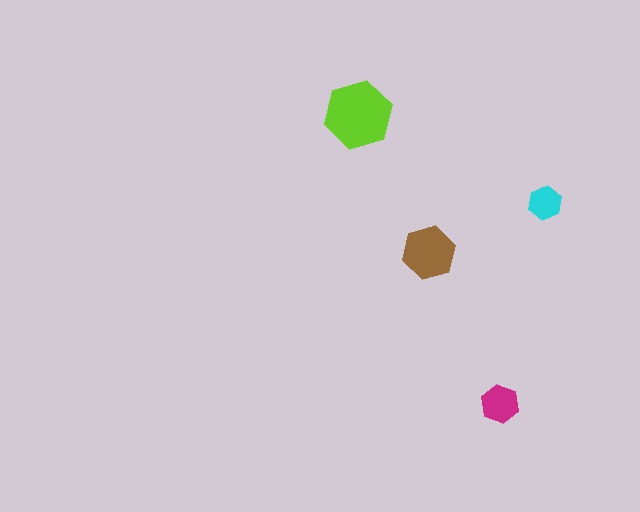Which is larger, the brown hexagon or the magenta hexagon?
The brown one.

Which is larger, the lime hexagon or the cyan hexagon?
The lime one.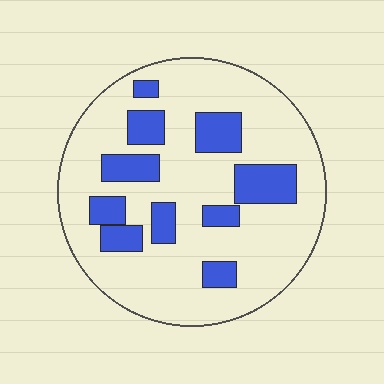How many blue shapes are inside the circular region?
10.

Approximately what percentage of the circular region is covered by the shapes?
Approximately 25%.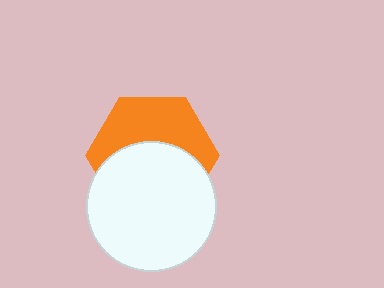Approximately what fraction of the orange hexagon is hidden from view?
Roughly 53% of the orange hexagon is hidden behind the white circle.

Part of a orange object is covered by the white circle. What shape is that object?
It is a hexagon.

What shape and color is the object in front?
The object in front is a white circle.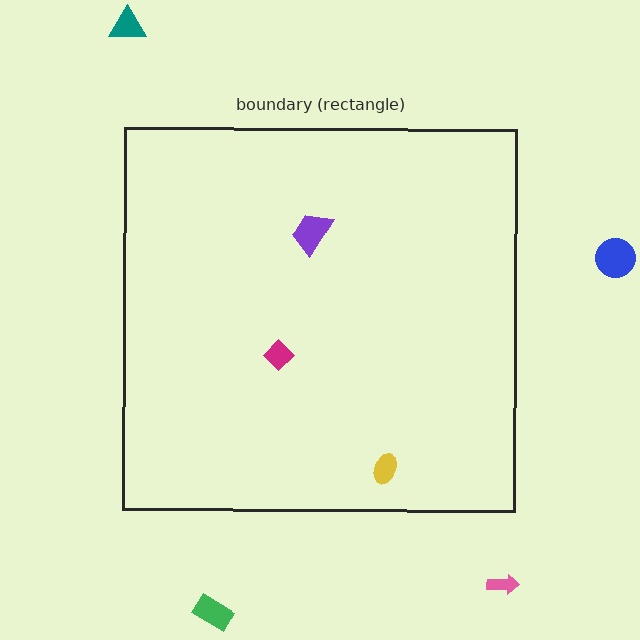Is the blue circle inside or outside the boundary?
Outside.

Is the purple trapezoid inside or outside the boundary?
Inside.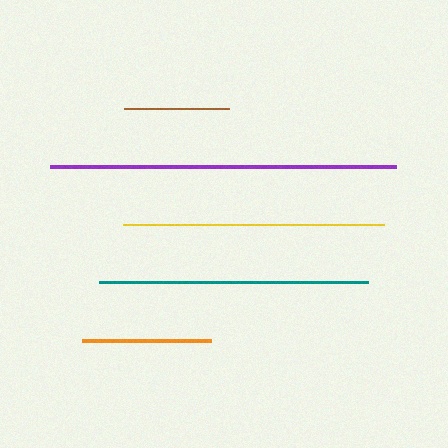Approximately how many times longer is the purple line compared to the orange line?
The purple line is approximately 2.7 times the length of the orange line.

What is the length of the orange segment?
The orange segment is approximately 130 pixels long.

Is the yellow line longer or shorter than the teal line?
The teal line is longer than the yellow line.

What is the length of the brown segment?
The brown segment is approximately 105 pixels long.